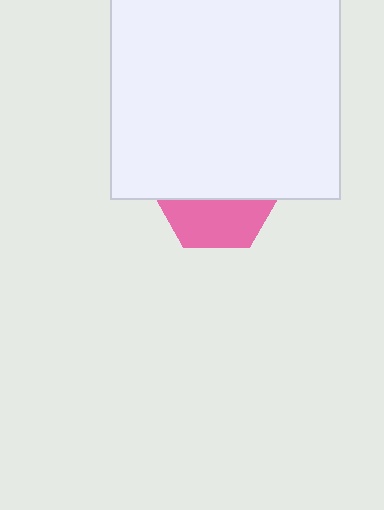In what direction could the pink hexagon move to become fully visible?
The pink hexagon could move down. That would shift it out from behind the white rectangle entirely.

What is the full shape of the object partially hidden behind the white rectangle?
The partially hidden object is a pink hexagon.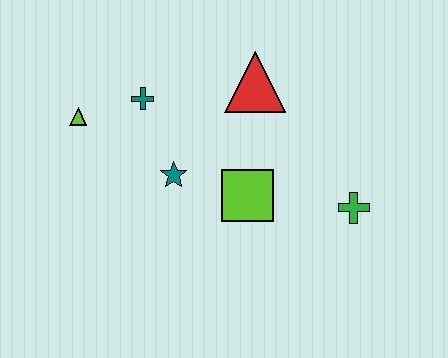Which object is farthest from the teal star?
The green cross is farthest from the teal star.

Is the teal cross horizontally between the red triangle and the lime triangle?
Yes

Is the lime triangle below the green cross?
No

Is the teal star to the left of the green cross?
Yes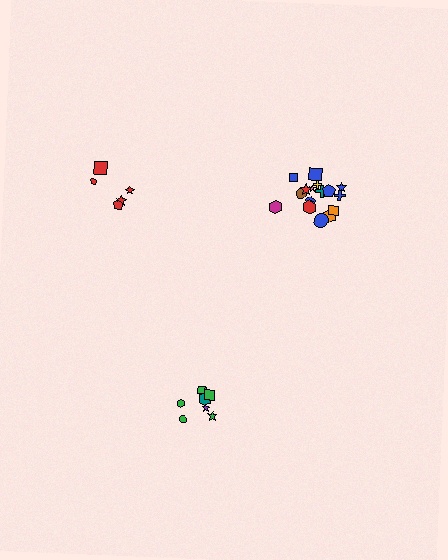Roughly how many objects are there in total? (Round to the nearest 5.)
Roughly 30 objects in total.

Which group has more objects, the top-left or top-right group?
The top-right group.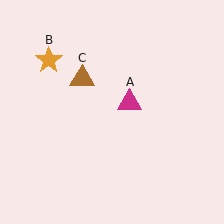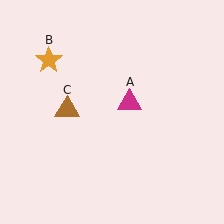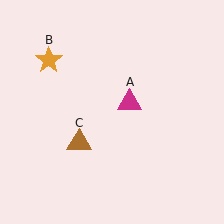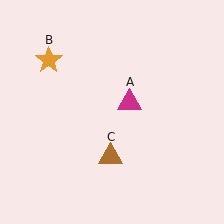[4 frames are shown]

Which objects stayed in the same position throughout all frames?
Magenta triangle (object A) and orange star (object B) remained stationary.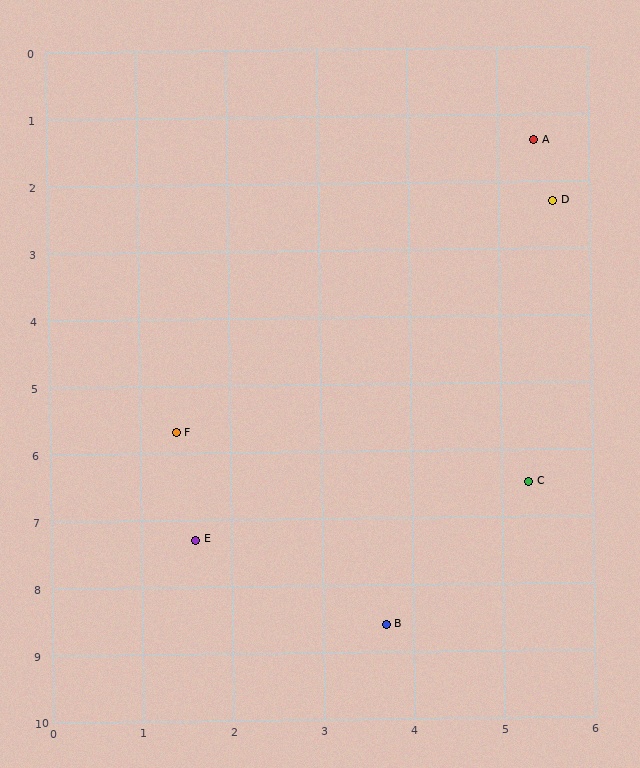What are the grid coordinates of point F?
Point F is at approximately (1.4, 5.7).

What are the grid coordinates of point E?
Point E is at approximately (1.6, 7.3).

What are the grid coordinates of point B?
Point B is at approximately (3.7, 8.6).